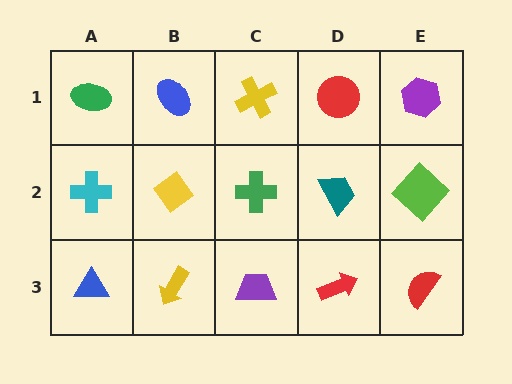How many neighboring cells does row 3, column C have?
3.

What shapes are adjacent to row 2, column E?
A purple hexagon (row 1, column E), a red semicircle (row 3, column E), a teal trapezoid (row 2, column D).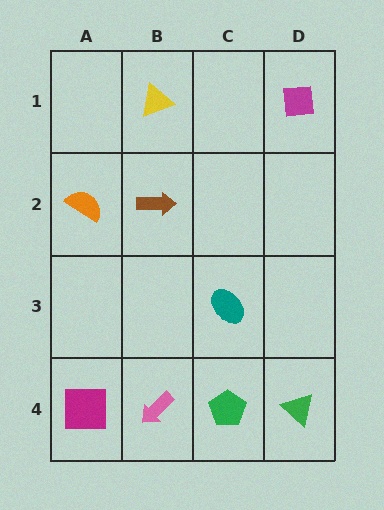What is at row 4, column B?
A pink arrow.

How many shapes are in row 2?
2 shapes.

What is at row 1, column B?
A yellow triangle.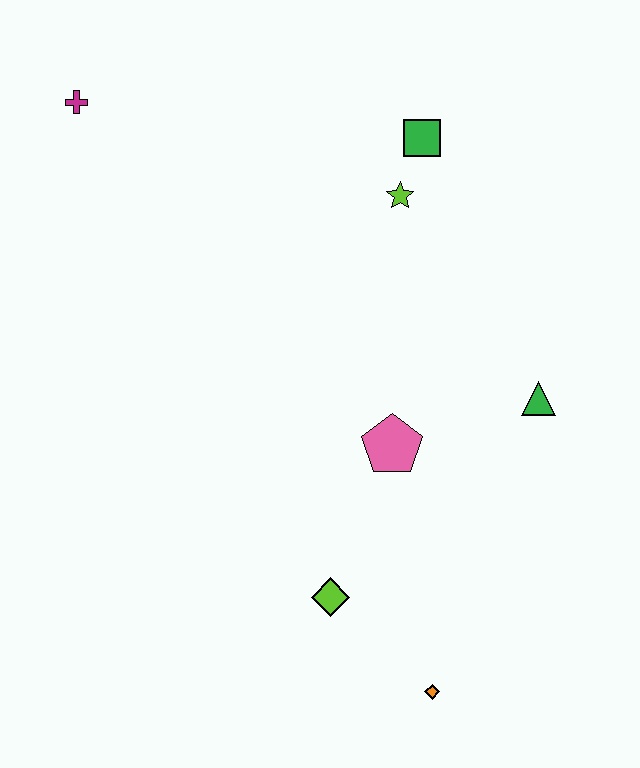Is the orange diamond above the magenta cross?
No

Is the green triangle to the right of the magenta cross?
Yes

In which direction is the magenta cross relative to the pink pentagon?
The magenta cross is above the pink pentagon.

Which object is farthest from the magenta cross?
The orange diamond is farthest from the magenta cross.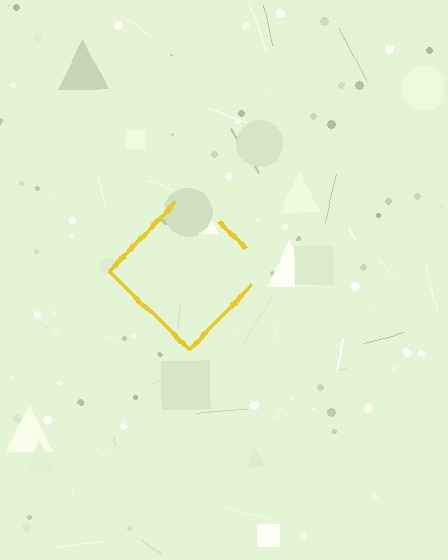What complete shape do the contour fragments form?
The contour fragments form a diamond.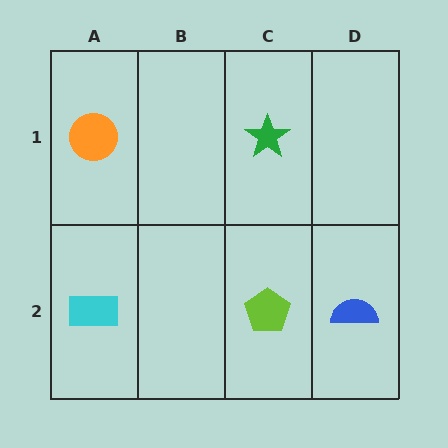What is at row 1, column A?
An orange circle.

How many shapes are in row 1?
2 shapes.